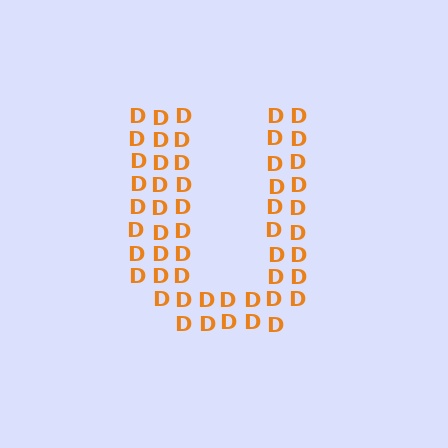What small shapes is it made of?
It is made of small letter D's.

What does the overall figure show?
The overall figure shows the letter U.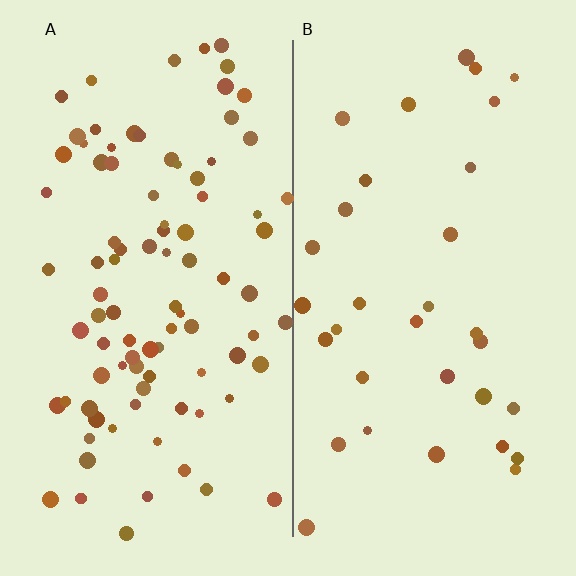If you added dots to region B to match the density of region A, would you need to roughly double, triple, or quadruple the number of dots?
Approximately triple.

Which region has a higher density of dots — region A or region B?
A (the left).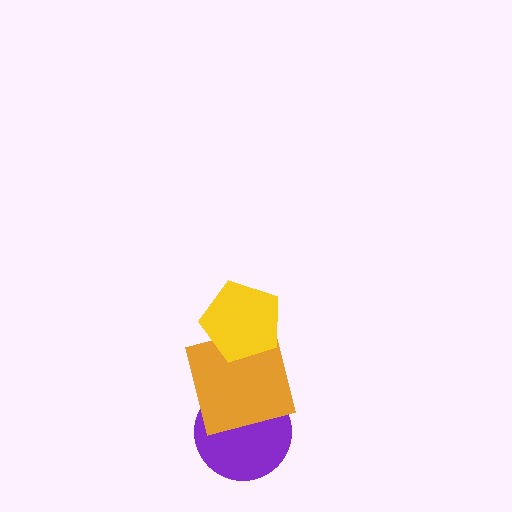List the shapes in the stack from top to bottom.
From top to bottom: the yellow pentagon, the orange square, the purple circle.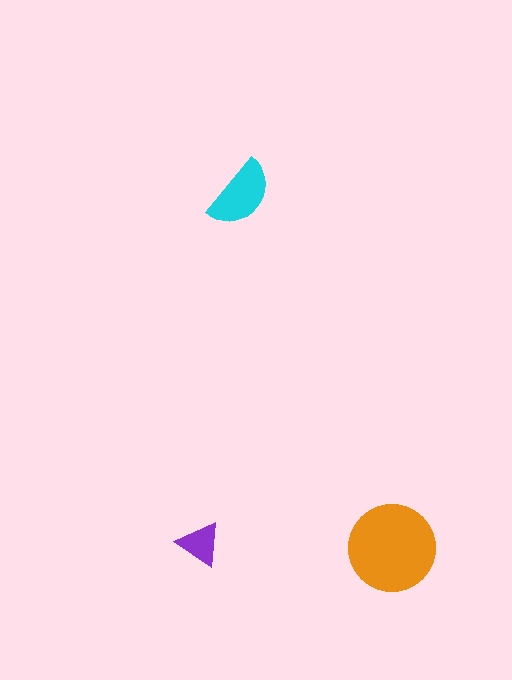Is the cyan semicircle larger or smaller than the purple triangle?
Larger.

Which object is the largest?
The orange circle.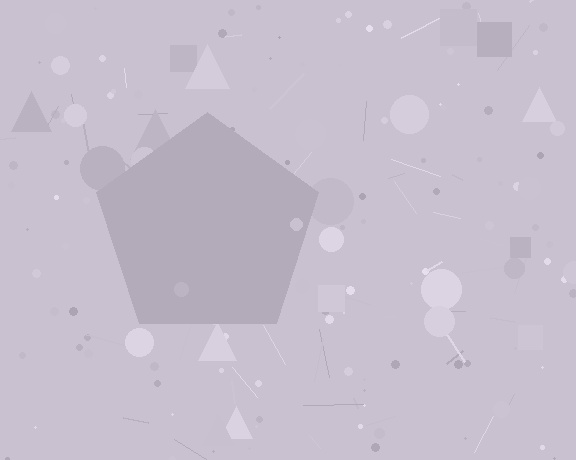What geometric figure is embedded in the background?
A pentagon is embedded in the background.